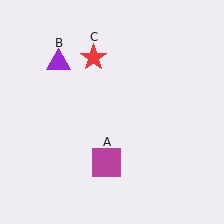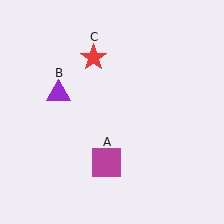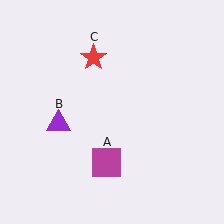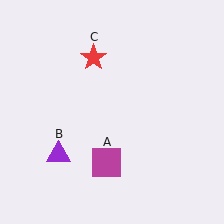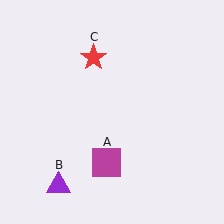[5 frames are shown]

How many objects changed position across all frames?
1 object changed position: purple triangle (object B).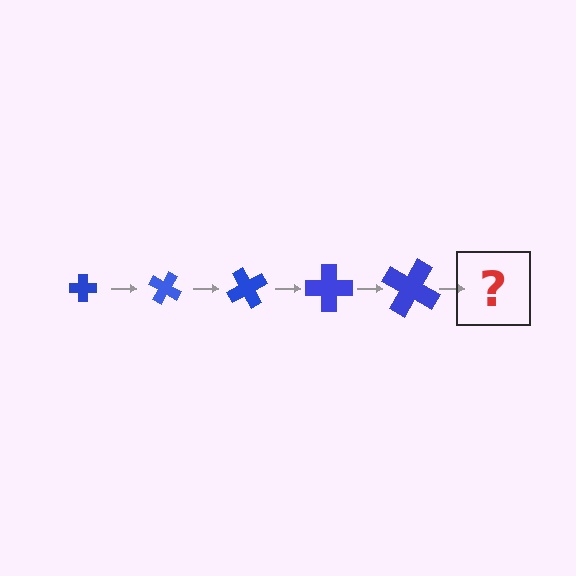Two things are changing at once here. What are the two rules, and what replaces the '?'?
The two rules are that the cross grows larger each step and it rotates 30 degrees each step. The '?' should be a cross, larger than the previous one and rotated 150 degrees from the start.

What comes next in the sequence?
The next element should be a cross, larger than the previous one and rotated 150 degrees from the start.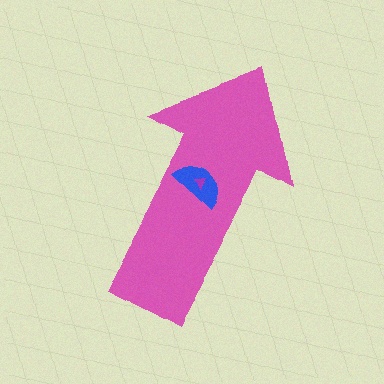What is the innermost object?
The purple triangle.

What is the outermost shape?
The pink arrow.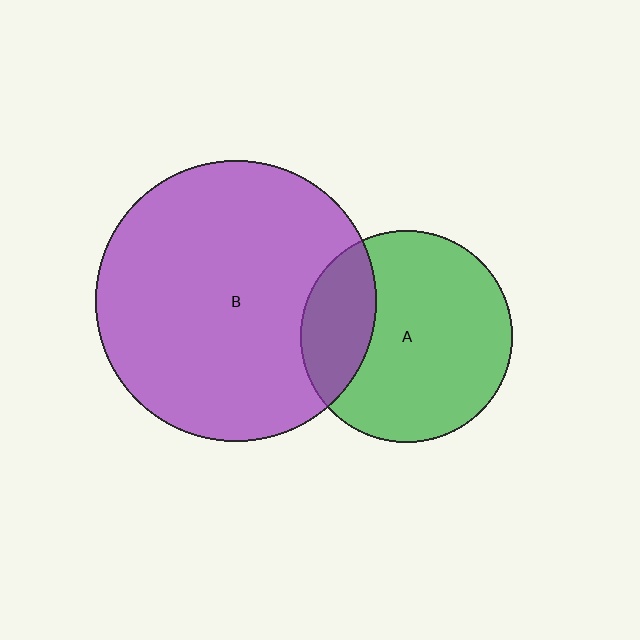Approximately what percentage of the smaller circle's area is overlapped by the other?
Approximately 25%.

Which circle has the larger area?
Circle B (purple).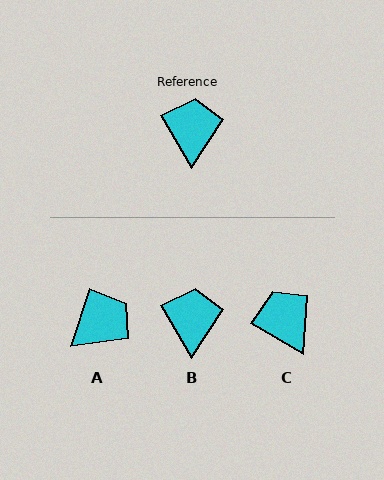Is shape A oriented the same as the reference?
No, it is off by about 48 degrees.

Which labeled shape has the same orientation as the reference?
B.